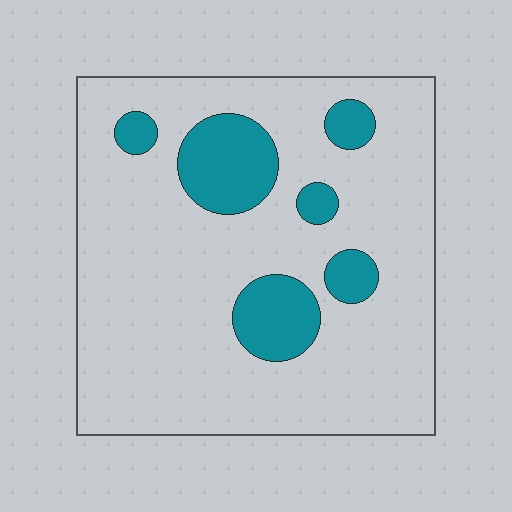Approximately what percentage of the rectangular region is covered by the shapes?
Approximately 15%.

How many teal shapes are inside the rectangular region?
6.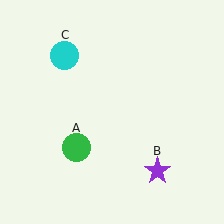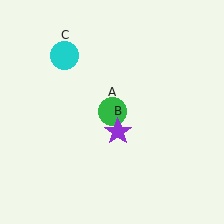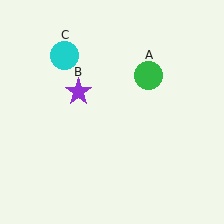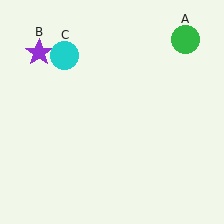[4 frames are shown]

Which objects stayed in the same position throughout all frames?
Cyan circle (object C) remained stationary.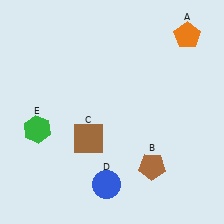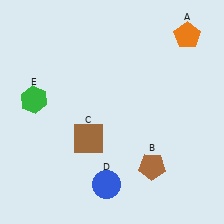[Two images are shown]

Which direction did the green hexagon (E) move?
The green hexagon (E) moved up.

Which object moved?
The green hexagon (E) moved up.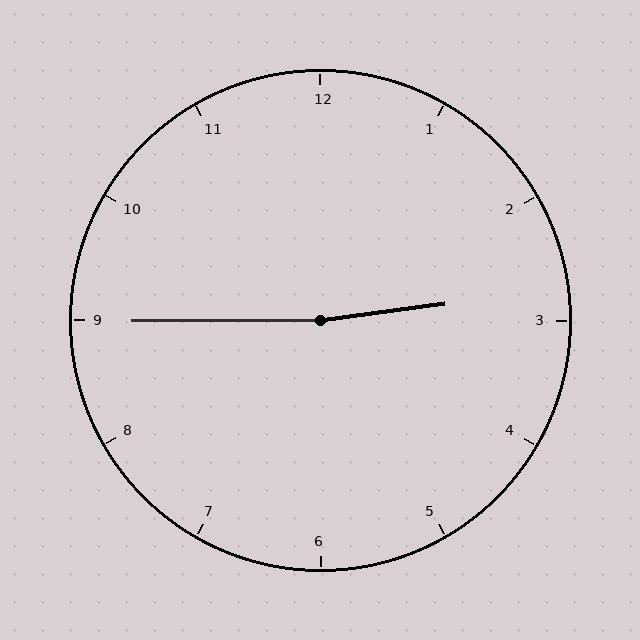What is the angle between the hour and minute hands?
Approximately 172 degrees.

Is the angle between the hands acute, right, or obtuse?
It is obtuse.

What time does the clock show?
2:45.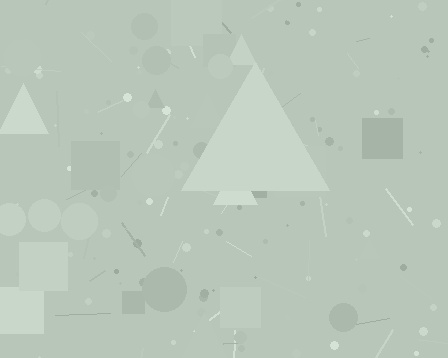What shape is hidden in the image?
A triangle is hidden in the image.